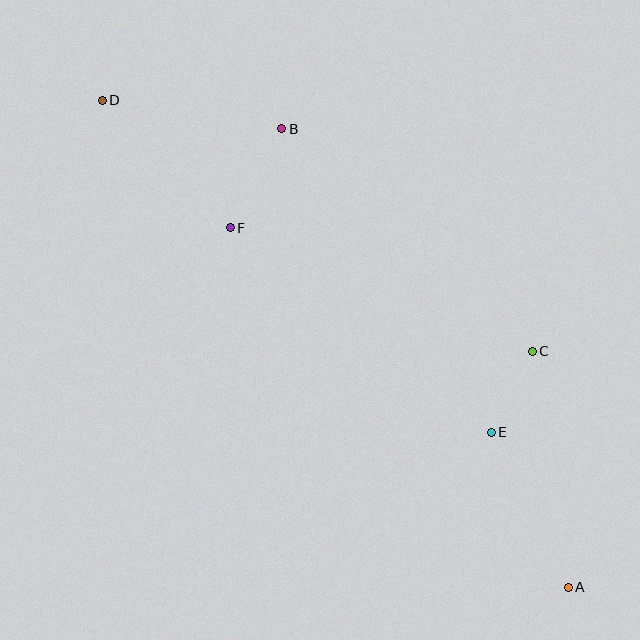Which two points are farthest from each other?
Points A and D are farthest from each other.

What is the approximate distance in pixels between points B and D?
The distance between B and D is approximately 182 pixels.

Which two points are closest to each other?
Points C and E are closest to each other.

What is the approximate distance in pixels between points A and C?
The distance between A and C is approximately 239 pixels.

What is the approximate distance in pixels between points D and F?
The distance between D and F is approximately 180 pixels.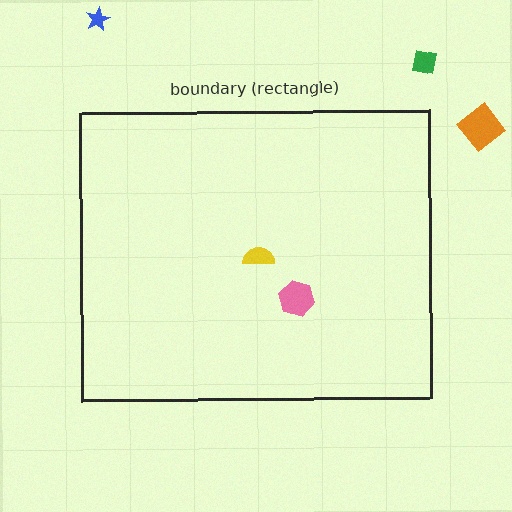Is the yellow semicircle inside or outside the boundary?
Inside.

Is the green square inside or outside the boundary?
Outside.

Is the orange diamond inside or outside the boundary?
Outside.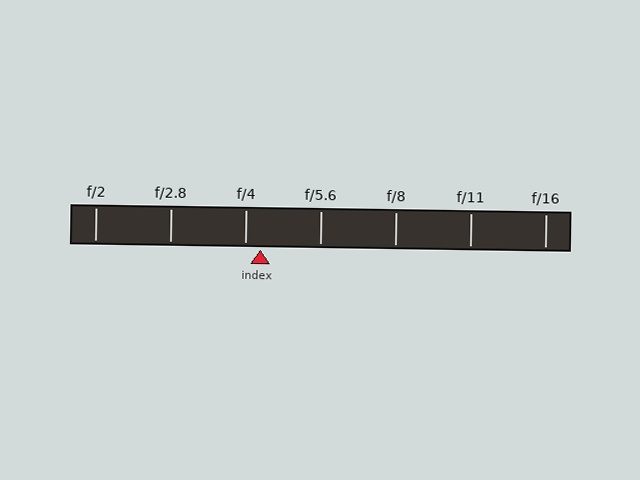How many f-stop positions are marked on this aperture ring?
There are 7 f-stop positions marked.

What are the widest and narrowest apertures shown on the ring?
The widest aperture shown is f/2 and the narrowest is f/16.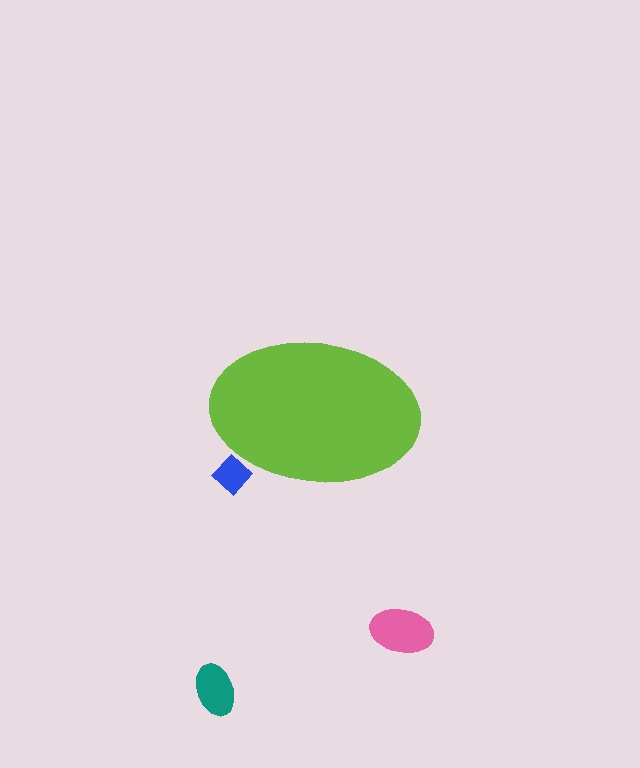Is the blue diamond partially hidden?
Yes, the blue diamond is partially hidden behind the lime ellipse.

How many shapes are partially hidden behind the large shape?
1 shape is partially hidden.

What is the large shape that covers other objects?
A lime ellipse.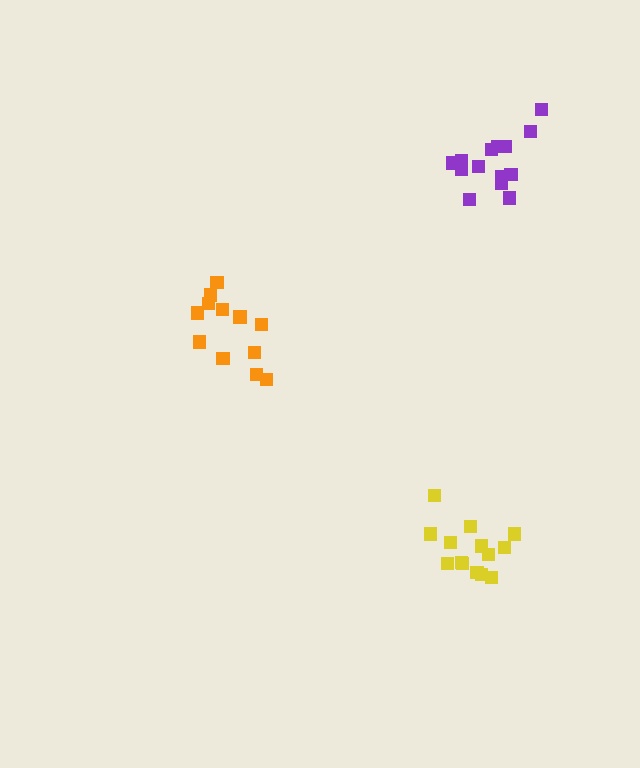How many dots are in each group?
Group 1: 12 dots, Group 2: 14 dots, Group 3: 14 dots (40 total).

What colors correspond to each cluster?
The clusters are colored: orange, yellow, purple.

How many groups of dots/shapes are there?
There are 3 groups.